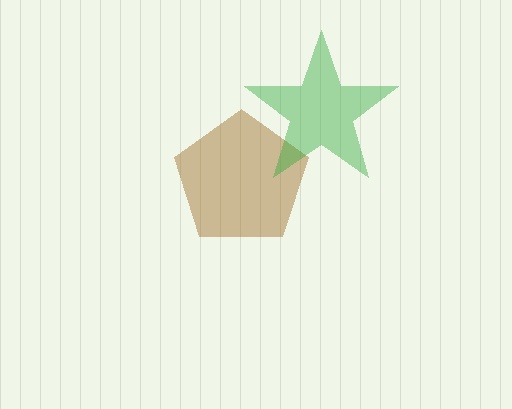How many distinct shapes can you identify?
There are 2 distinct shapes: a brown pentagon, a green star.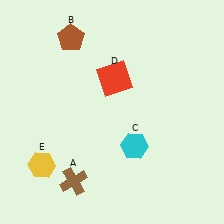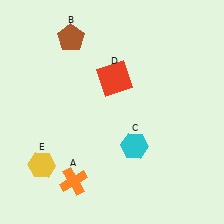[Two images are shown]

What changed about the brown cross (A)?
In Image 1, A is brown. In Image 2, it changed to orange.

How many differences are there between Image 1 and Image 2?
There is 1 difference between the two images.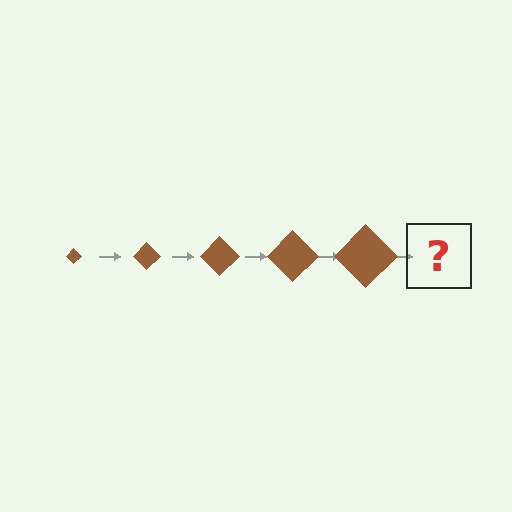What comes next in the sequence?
The next element should be a brown diamond, larger than the previous one.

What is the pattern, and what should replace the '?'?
The pattern is that the diamond gets progressively larger each step. The '?' should be a brown diamond, larger than the previous one.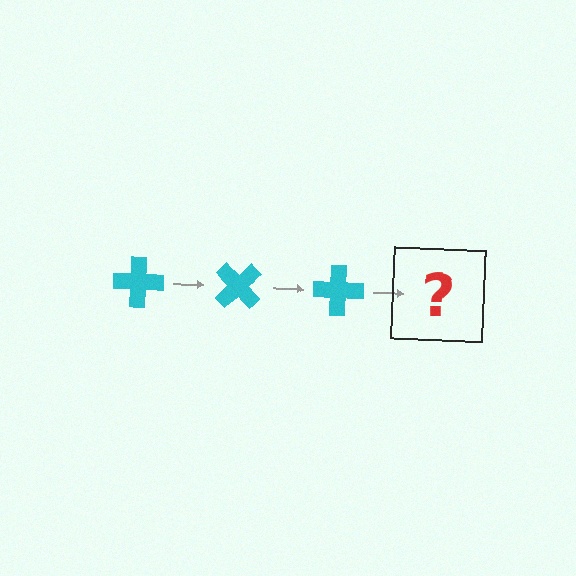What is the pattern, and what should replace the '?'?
The pattern is that the cross rotates 45 degrees each step. The '?' should be a cyan cross rotated 135 degrees.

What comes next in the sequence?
The next element should be a cyan cross rotated 135 degrees.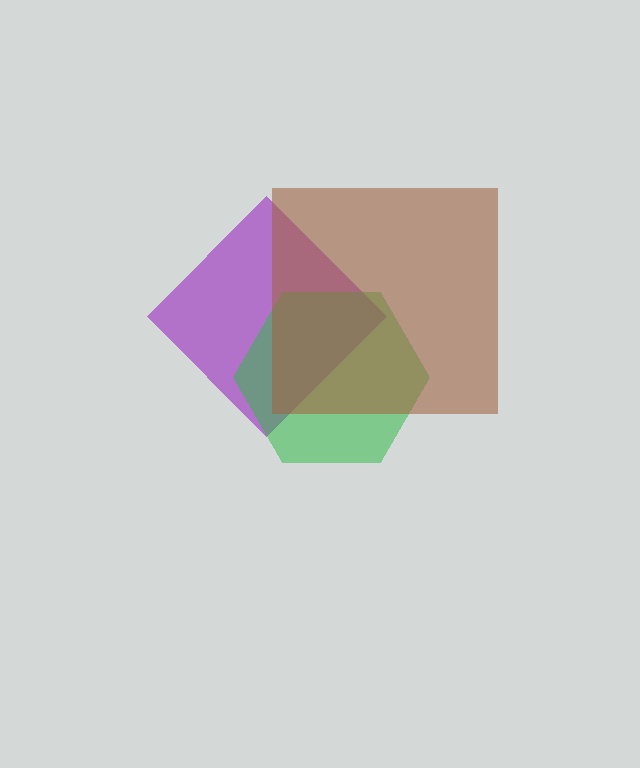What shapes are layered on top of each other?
The layered shapes are: a purple diamond, a green hexagon, a brown square.